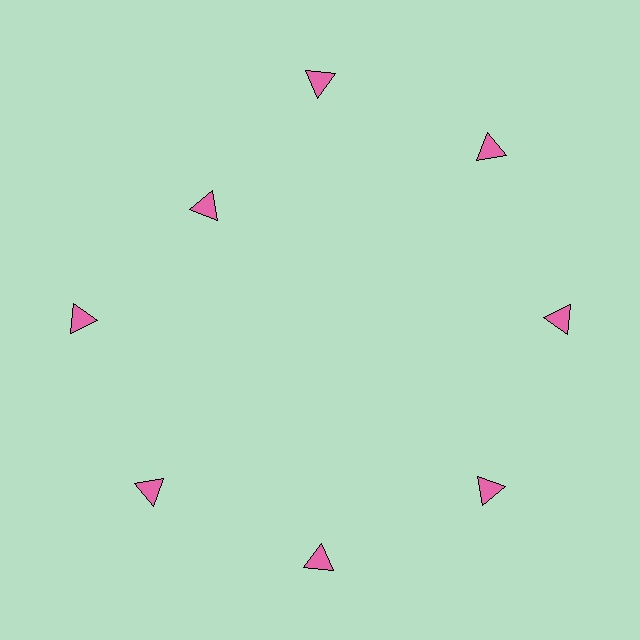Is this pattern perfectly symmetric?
No. The 8 pink triangles are arranged in a ring, but one element near the 10 o'clock position is pulled inward toward the center, breaking the 8-fold rotational symmetry.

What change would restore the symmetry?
The symmetry would be restored by moving it outward, back onto the ring so that all 8 triangles sit at equal angles and equal distance from the center.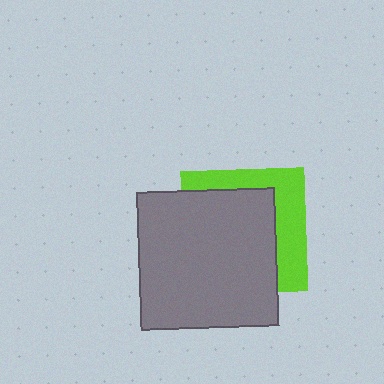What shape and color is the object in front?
The object in front is a gray square.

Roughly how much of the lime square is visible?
A small part of it is visible (roughly 35%).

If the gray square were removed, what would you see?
You would see the complete lime square.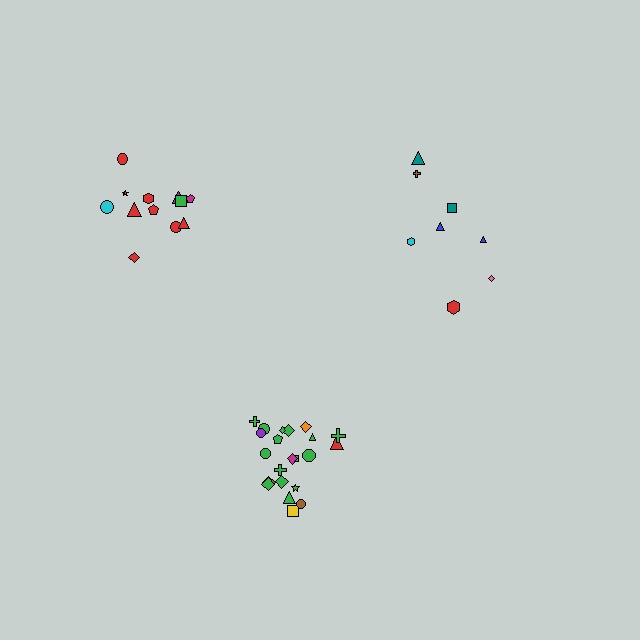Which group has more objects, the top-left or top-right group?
The top-left group.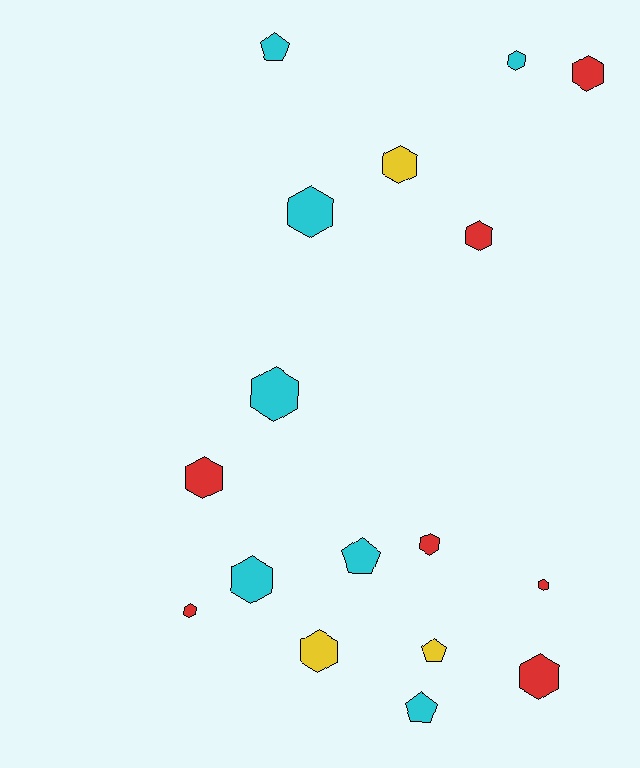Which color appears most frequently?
Red, with 7 objects.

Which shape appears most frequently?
Hexagon, with 13 objects.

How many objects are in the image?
There are 17 objects.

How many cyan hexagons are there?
There are 4 cyan hexagons.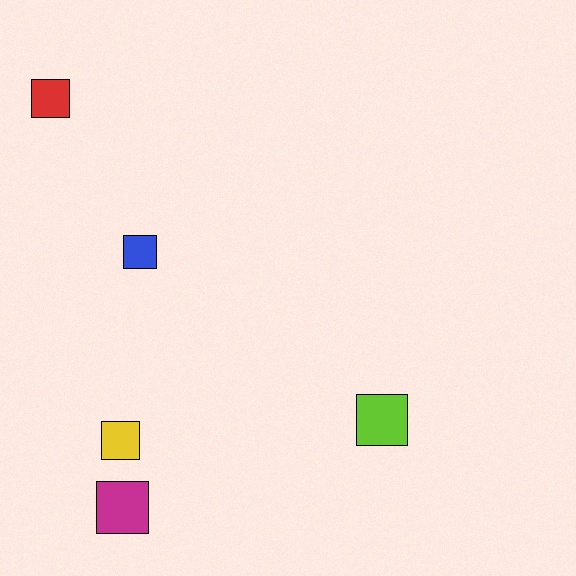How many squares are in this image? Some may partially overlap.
There are 5 squares.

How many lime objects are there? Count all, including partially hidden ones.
There is 1 lime object.